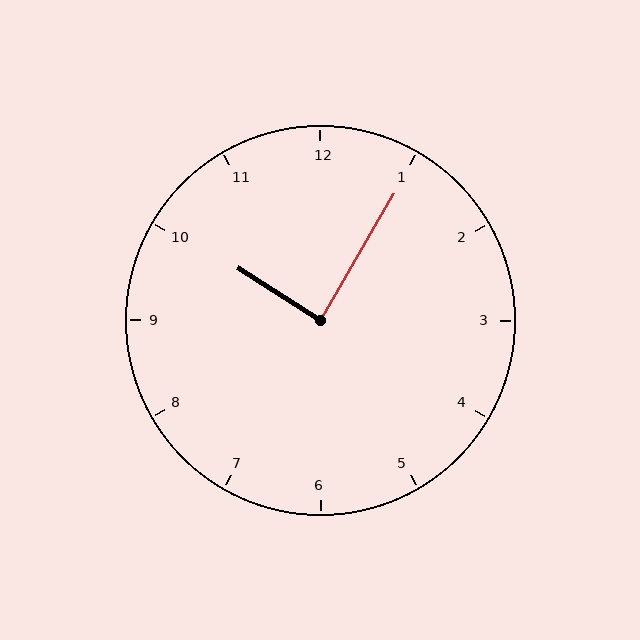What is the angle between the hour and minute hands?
Approximately 88 degrees.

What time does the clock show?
10:05.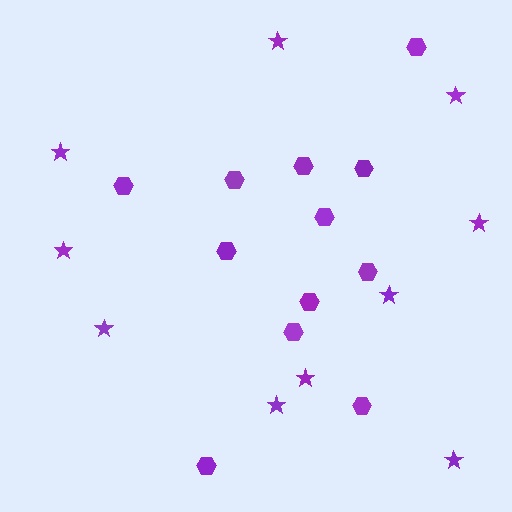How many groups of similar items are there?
There are 2 groups: one group of hexagons (12) and one group of stars (10).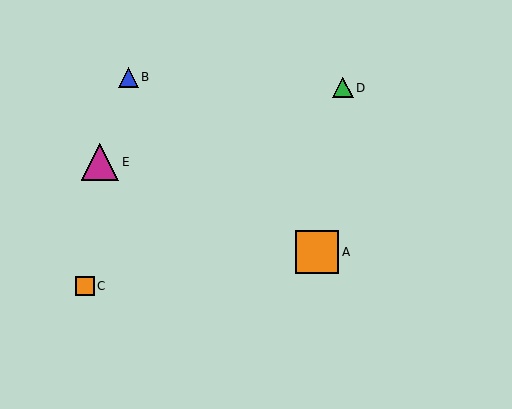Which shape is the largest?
The orange square (labeled A) is the largest.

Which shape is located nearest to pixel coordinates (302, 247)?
The orange square (labeled A) at (317, 252) is nearest to that location.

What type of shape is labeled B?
Shape B is a blue triangle.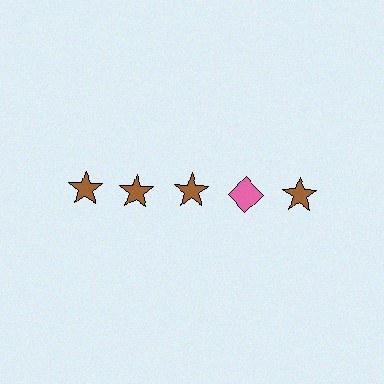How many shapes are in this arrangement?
There are 5 shapes arranged in a grid pattern.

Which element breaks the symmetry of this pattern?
The pink diamond in the top row, second from right column breaks the symmetry. All other shapes are brown stars.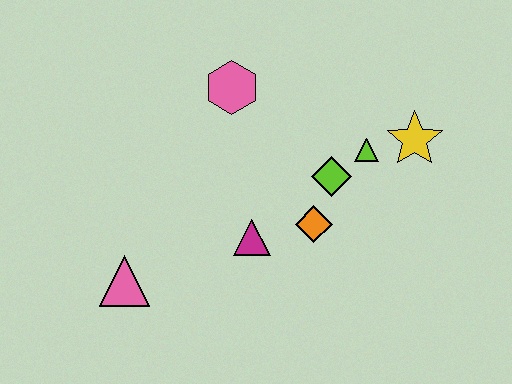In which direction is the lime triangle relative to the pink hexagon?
The lime triangle is to the right of the pink hexagon.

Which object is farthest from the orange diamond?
The pink triangle is farthest from the orange diamond.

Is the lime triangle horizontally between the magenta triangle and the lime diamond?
No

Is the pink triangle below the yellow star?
Yes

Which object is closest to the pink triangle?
The magenta triangle is closest to the pink triangle.